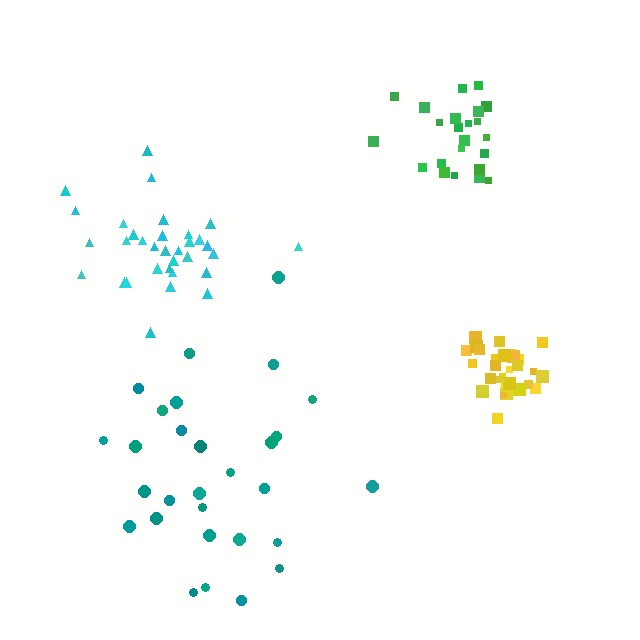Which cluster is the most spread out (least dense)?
Teal.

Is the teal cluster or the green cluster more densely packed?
Green.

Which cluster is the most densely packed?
Yellow.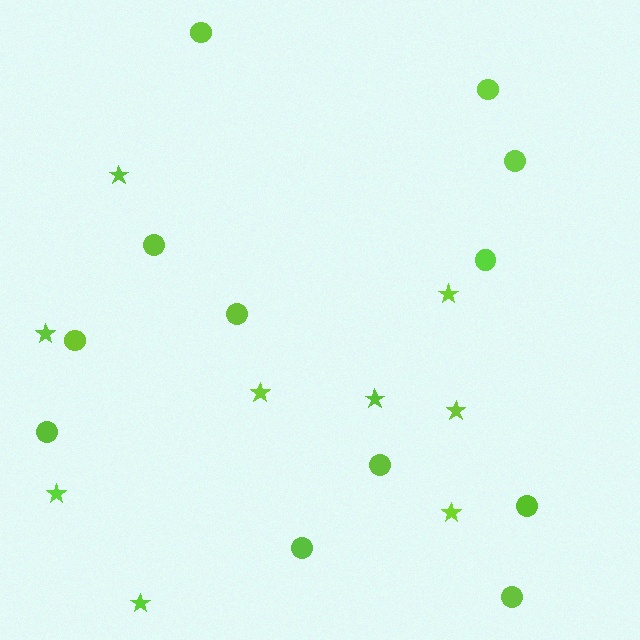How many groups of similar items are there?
There are 2 groups: one group of stars (9) and one group of circles (12).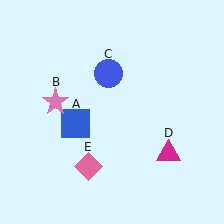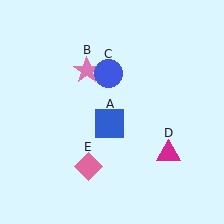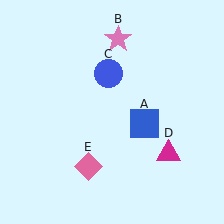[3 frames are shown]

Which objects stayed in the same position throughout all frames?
Blue circle (object C) and magenta triangle (object D) and pink diamond (object E) remained stationary.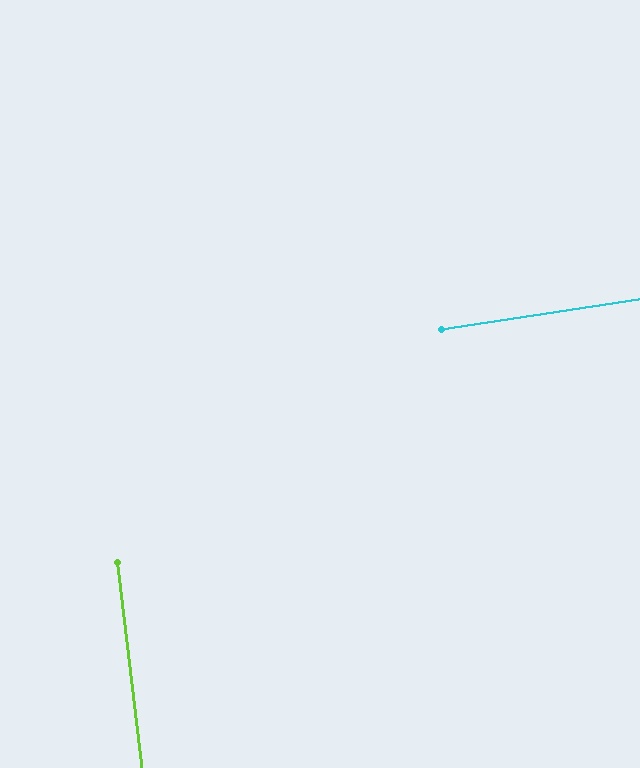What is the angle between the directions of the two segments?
Approximately 88 degrees.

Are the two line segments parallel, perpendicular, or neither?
Perpendicular — they meet at approximately 88°.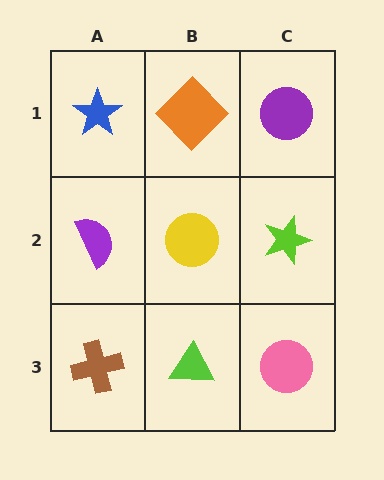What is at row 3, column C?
A pink circle.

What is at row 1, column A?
A blue star.